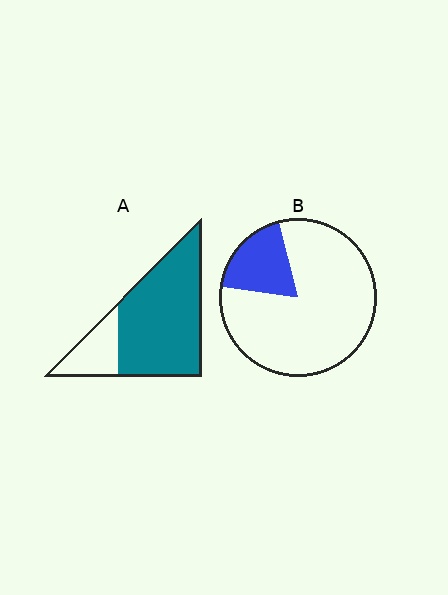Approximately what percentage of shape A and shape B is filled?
A is approximately 80% and B is approximately 20%.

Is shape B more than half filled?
No.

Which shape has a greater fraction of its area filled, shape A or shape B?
Shape A.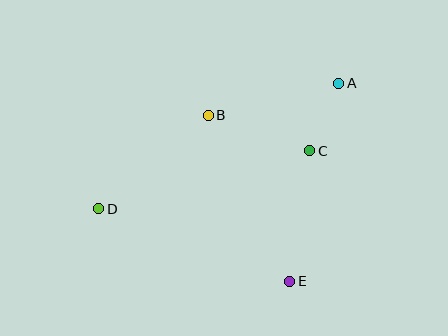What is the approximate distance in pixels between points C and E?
The distance between C and E is approximately 132 pixels.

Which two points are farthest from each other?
Points A and D are farthest from each other.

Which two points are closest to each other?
Points A and C are closest to each other.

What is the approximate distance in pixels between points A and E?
The distance between A and E is approximately 204 pixels.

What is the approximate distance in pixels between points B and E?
The distance between B and E is approximately 185 pixels.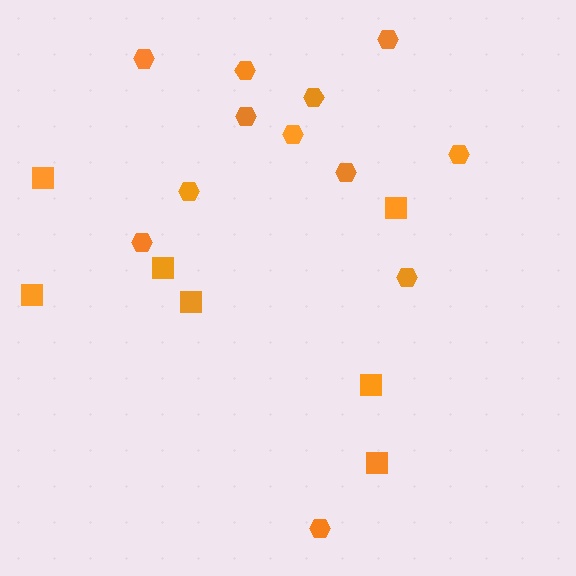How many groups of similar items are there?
There are 2 groups: one group of hexagons (12) and one group of squares (7).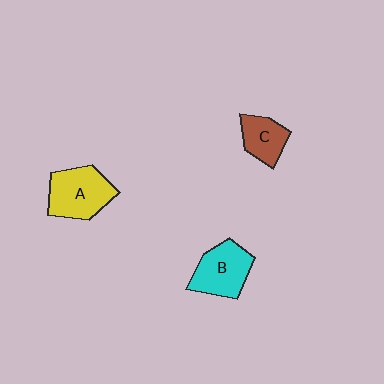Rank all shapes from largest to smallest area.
From largest to smallest: A (yellow), B (cyan), C (brown).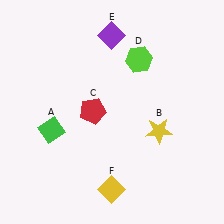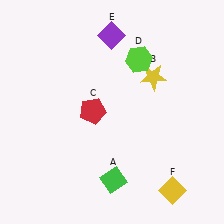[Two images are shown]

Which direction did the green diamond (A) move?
The green diamond (A) moved right.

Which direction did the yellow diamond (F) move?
The yellow diamond (F) moved right.